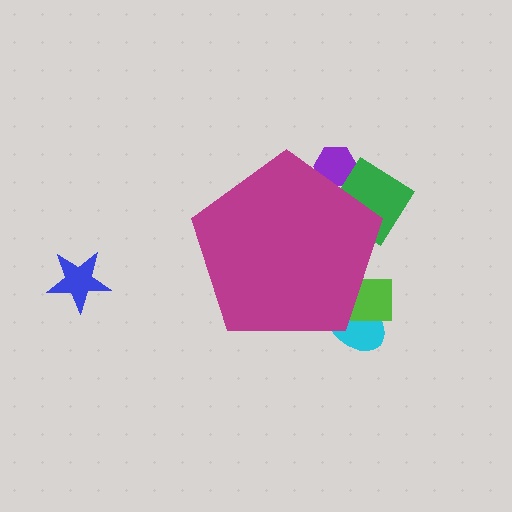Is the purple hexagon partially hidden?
Yes, the purple hexagon is partially hidden behind the magenta pentagon.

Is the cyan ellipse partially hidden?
Yes, the cyan ellipse is partially hidden behind the magenta pentagon.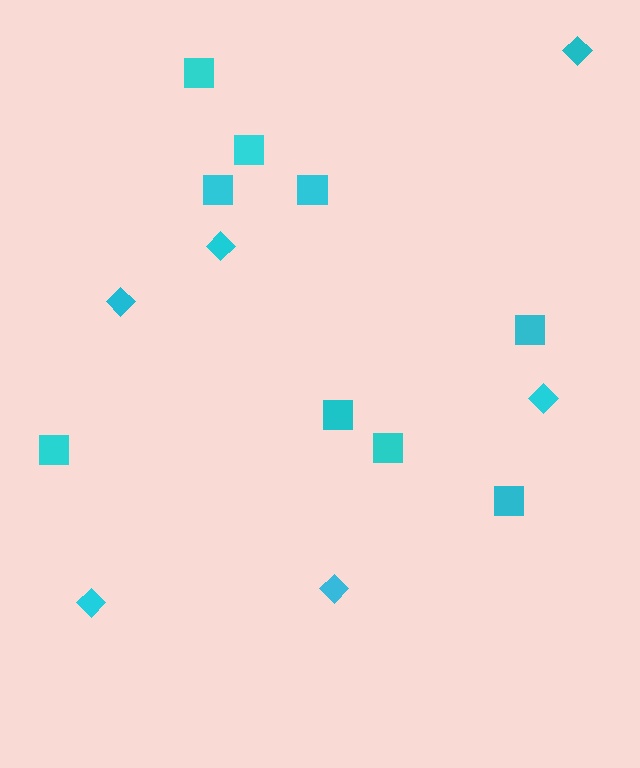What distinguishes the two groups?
There are 2 groups: one group of diamonds (6) and one group of squares (9).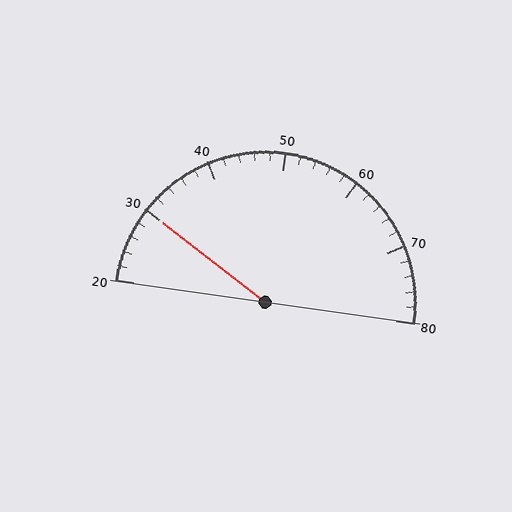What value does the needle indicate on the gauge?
The needle indicates approximately 30.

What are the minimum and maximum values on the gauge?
The gauge ranges from 20 to 80.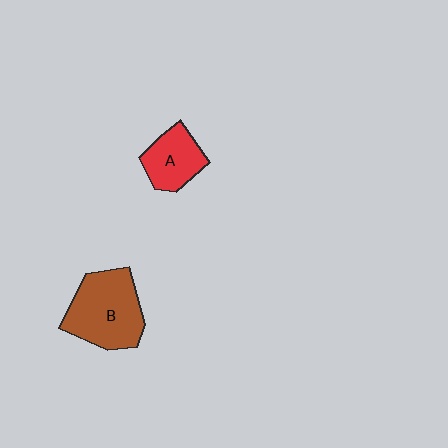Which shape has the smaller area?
Shape A (red).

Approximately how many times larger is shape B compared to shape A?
Approximately 1.7 times.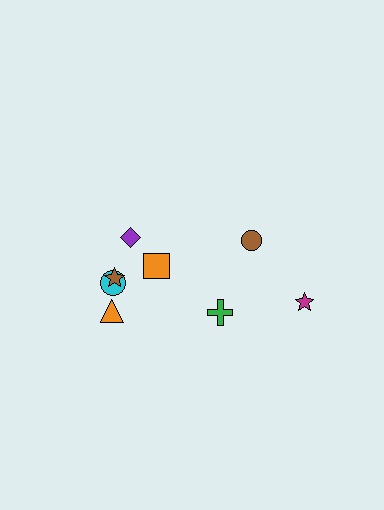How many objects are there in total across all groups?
There are 8 objects.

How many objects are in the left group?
There are 5 objects.